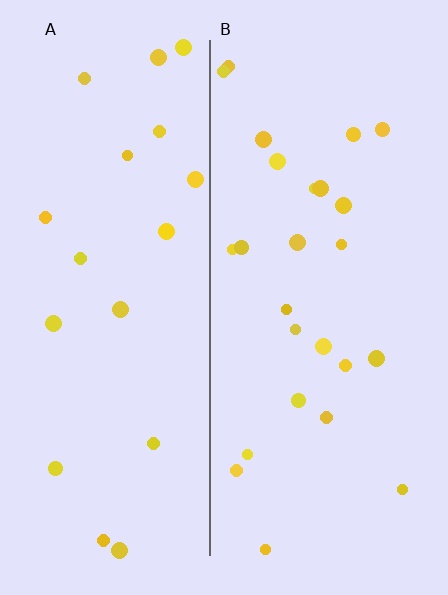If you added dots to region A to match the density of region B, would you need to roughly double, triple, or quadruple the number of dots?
Approximately double.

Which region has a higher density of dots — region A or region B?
B (the right).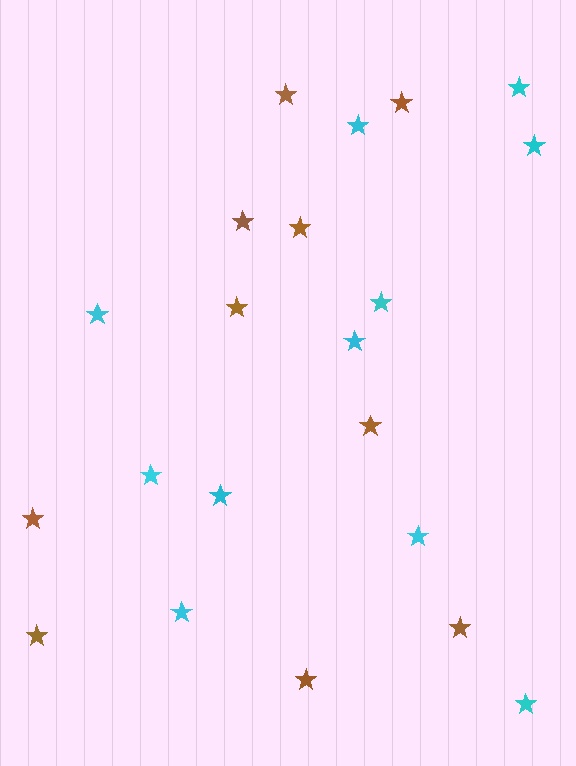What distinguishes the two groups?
There are 2 groups: one group of cyan stars (11) and one group of brown stars (10).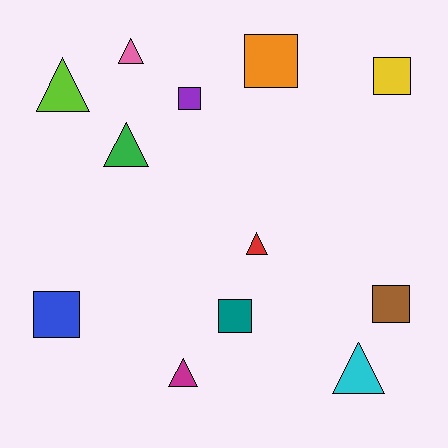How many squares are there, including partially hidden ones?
There are 6 squares.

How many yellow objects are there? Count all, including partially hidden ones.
There is 1 yellow object.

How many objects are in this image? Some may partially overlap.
There are 12 objects.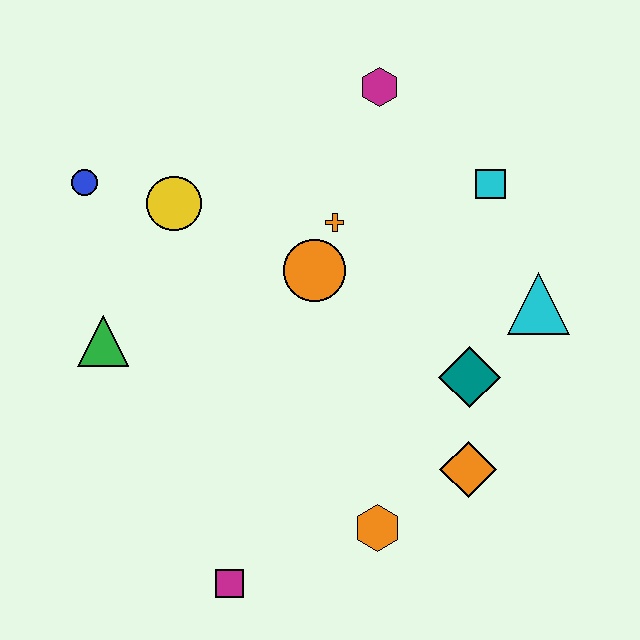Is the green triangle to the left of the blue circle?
No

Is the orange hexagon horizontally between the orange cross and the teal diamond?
Yes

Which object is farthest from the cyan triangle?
The blue circle is farthest from the cyan triangle.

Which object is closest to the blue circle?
The yellow circle is closest to the blue circle.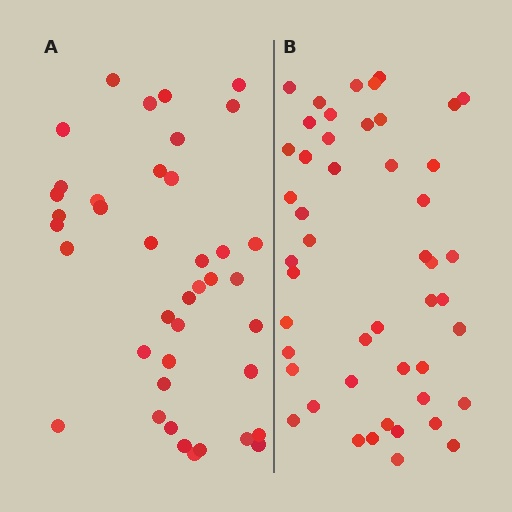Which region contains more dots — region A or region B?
Region B (the right region) has more dots.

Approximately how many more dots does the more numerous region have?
Region B has roughly 8 or so more dots than region A.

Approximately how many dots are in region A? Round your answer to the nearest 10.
About 40 dots.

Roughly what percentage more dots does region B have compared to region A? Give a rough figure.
About 20% more.